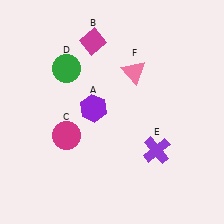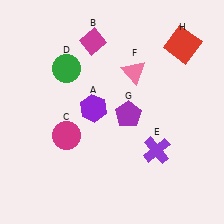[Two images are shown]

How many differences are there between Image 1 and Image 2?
There are 2 differences between the two images.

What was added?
A purple pentagon (G), a red square (H) were added in Image 2.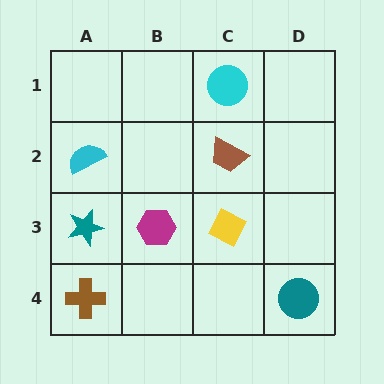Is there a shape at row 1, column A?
No, that cell is empty.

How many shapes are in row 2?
2 shapes.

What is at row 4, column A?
A brown cross.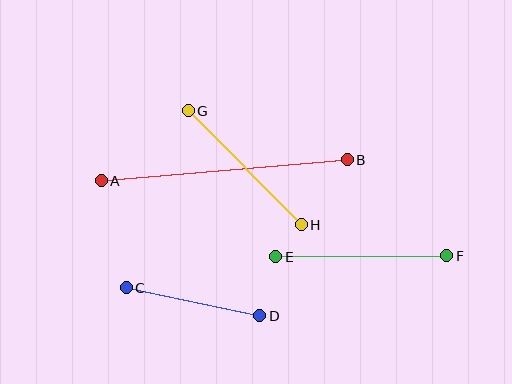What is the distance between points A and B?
The distance is approximately 247 pixels.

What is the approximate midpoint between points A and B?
The midpoint is at approximately (224, 170) pixels.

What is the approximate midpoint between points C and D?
The midpoint is at approximately (193, 302) pixels.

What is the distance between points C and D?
The distance is approximately 137 pixels.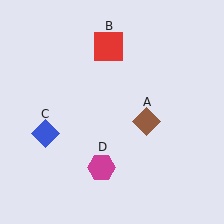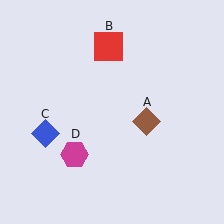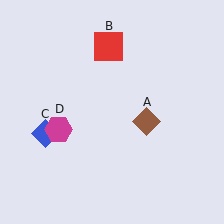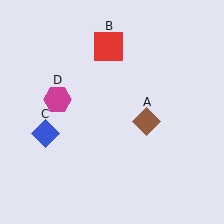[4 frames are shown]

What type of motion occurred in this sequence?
The magenta hexagon (object D) rotated clockwise around the center of the scene.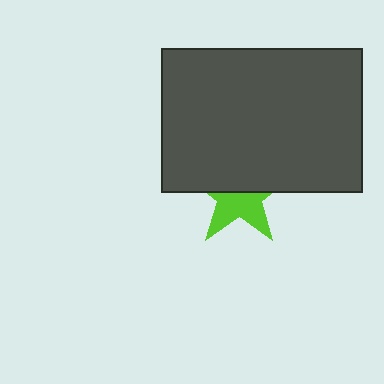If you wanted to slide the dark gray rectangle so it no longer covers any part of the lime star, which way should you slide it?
Slide it up — that is the most direct way to separate the two shapes.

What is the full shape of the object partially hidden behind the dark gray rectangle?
The partially hidden object is a lime star.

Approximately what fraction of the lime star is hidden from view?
Roughly 54% of the lime star is hidden behind the dark gray rectangle.